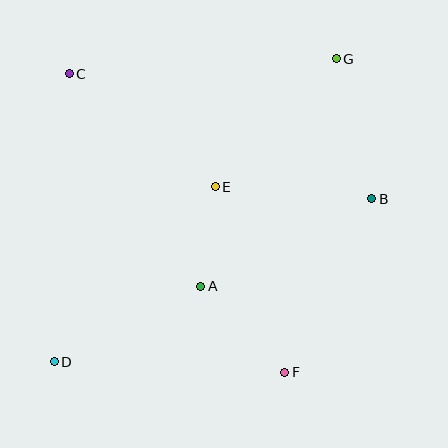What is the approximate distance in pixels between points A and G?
The distance between A and G is approximately 265 pixels.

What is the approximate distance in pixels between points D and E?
The distance between D and E is approximately 238 pixels.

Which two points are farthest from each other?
Points D and G are farthest from each other.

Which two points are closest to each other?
Points A and E are closest to each other.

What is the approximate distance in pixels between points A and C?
The distance between A and C is approximately 250 pixels.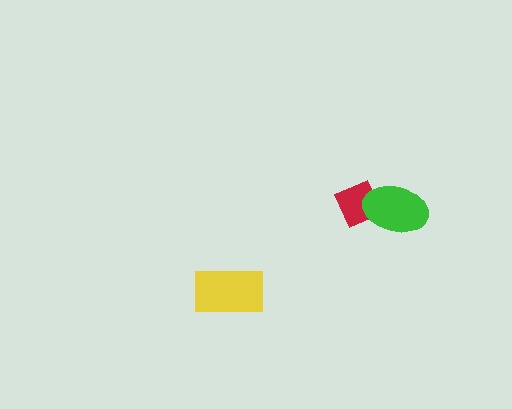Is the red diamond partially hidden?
Yes, it is partially covered by another shape.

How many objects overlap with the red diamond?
1 object overlaps with the red diamond.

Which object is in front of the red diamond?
The green ellipse is in front of the red diamond.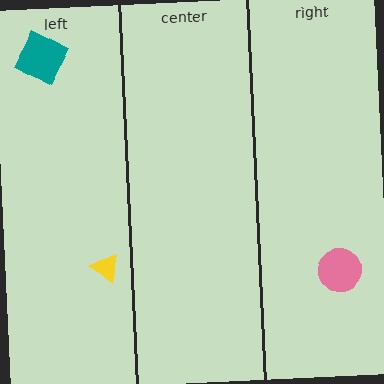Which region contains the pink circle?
The right region.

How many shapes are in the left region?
2.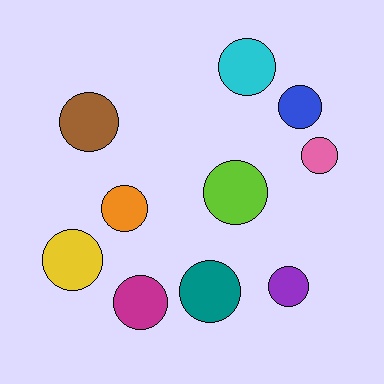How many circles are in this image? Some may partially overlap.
There are 10 circles.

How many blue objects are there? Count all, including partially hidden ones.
There is 1 blue object.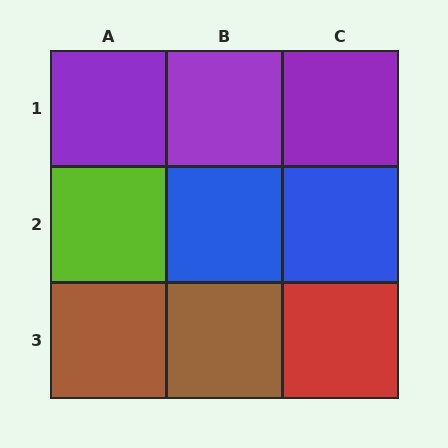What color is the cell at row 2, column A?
Lime.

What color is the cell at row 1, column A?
Purple.